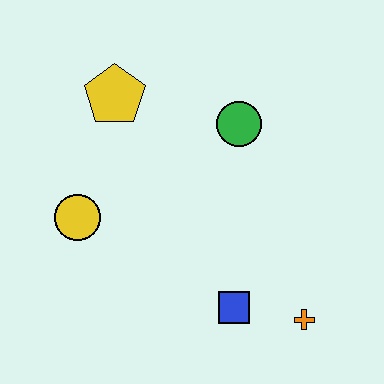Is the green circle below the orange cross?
No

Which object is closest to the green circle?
The yellow pentagon is closest to the green circle.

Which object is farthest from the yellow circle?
The orange cross is farthest from the yellow circle.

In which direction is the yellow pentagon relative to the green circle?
The yellow pentagon is to the left of the green circle.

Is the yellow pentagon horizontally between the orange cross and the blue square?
No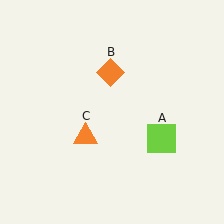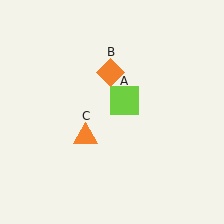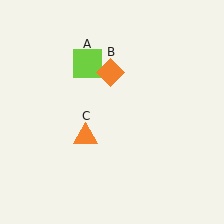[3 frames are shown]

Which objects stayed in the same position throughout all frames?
Orange diamond (object B) and orange triangle (object C) remained stationary.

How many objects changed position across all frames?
1 object changed position: lime square (object A).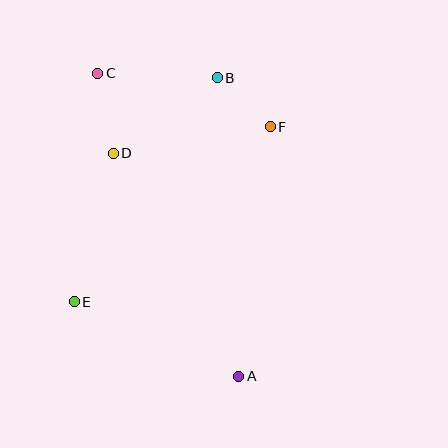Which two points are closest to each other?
Points B and F are closest to each other.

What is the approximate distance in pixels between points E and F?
The distance between E and F is approximately 263 pixels.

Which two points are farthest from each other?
Points A and C are farthest from each other.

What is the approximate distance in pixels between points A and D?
The distance between A and D is approximately 256 pixels.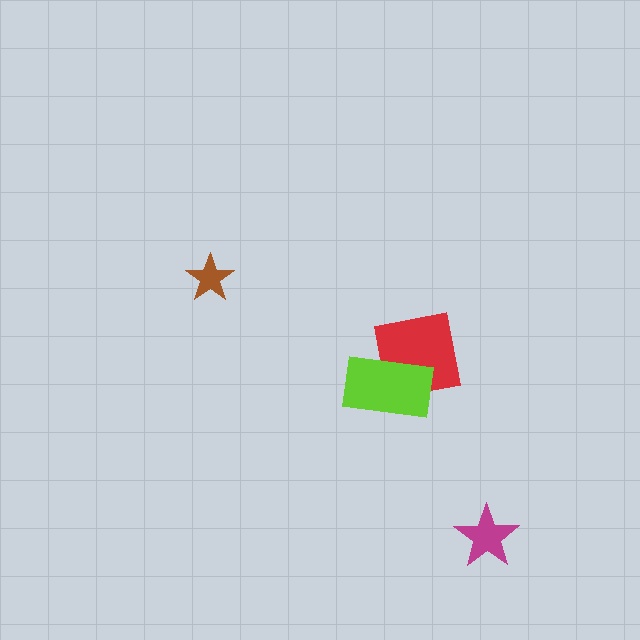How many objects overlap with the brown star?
0 objects overlap with the brown star.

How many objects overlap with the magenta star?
0 objects overlap with the magenta star.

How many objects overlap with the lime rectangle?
1 object overlaps with the lime rectangle.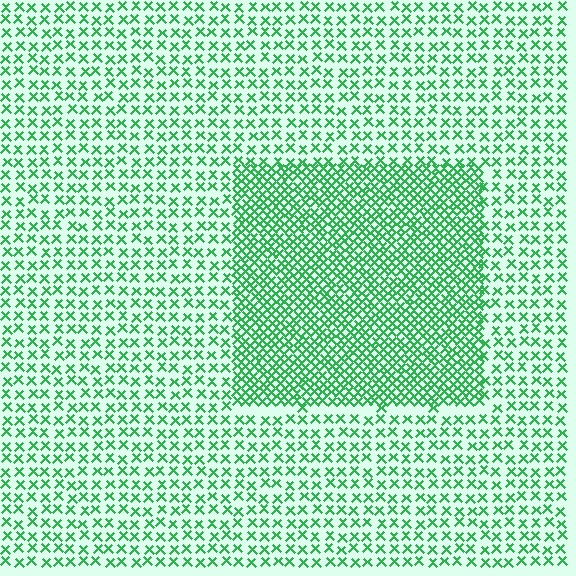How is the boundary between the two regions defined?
The boundary is defined by a change in element density (approximately 2.2x ratio). All elements are the same color, size, and shape.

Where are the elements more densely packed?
The elements are more densely packed inside the rectangle boundary.